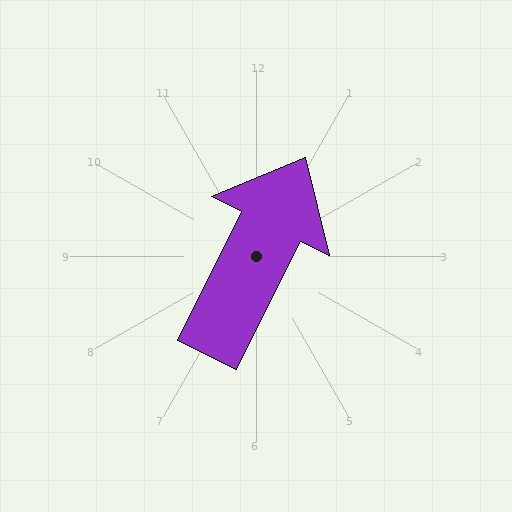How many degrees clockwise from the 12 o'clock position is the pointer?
Approximately 26 degrees.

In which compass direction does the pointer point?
Northeast.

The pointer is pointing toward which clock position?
Roughly 1 o'clock.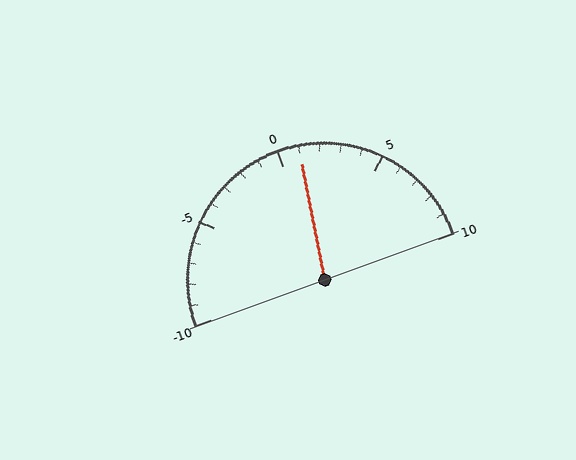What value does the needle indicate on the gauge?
The needle indicates approximately 1.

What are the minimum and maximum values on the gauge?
The gauge ranges from -10 to 10.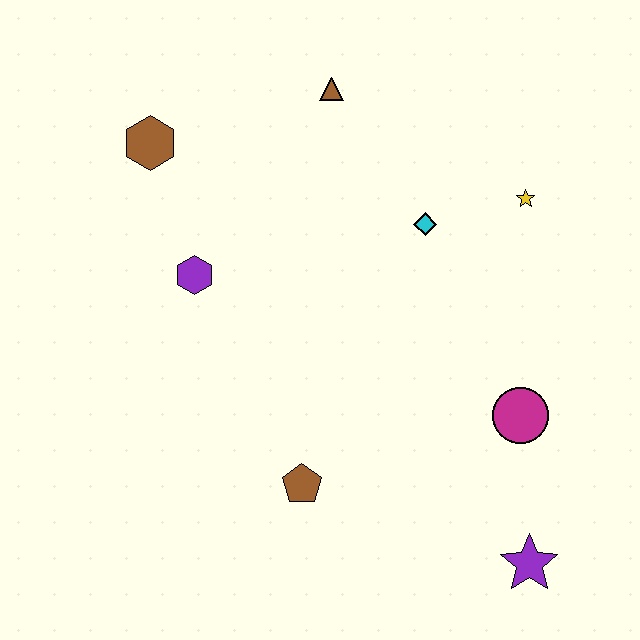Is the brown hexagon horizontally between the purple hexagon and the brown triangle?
No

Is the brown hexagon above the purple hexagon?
Yes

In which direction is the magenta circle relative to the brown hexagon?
The magenta circle is to the right of the brown hexagon.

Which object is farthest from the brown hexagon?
The purple star is farthest from the brown hexagon.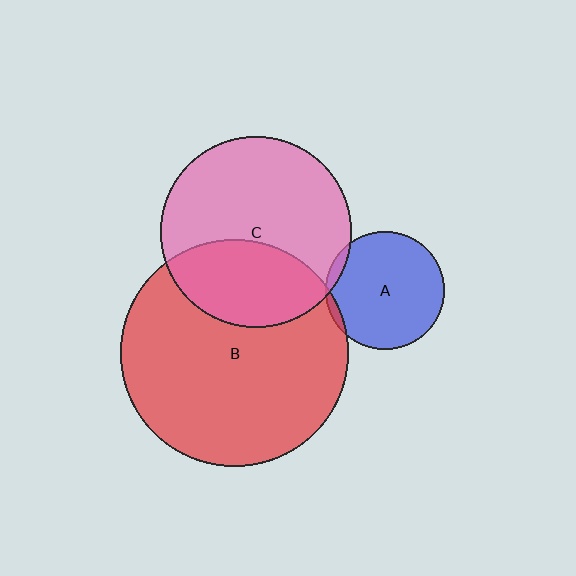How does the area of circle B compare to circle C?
Approximately 1.4 times.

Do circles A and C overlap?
Yes.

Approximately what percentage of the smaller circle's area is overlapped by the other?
Approximately 5%.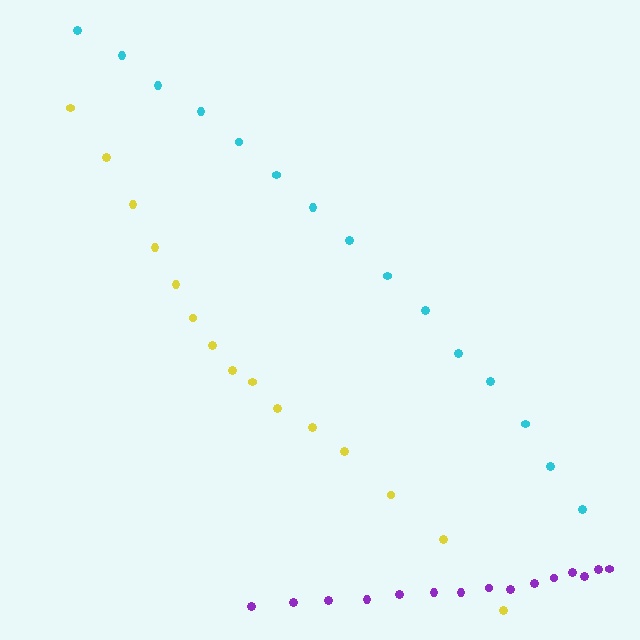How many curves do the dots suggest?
There are 3 distinct paths.